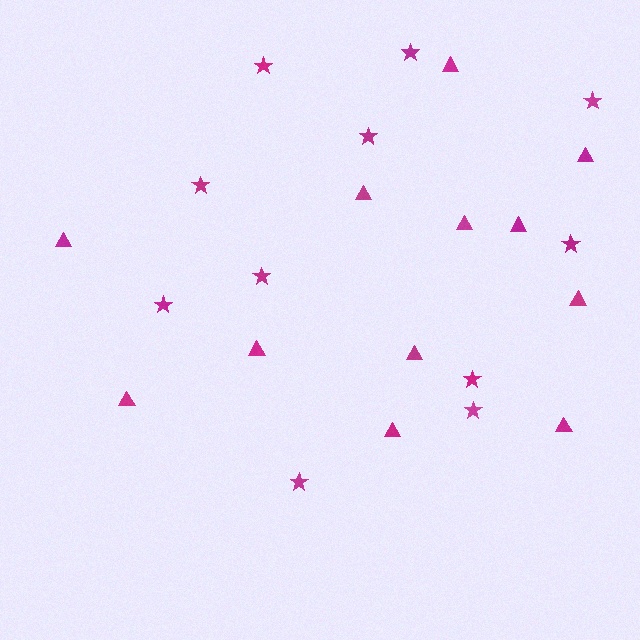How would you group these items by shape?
There are 2 groups: one group of triangles (12) and one group of stars (11).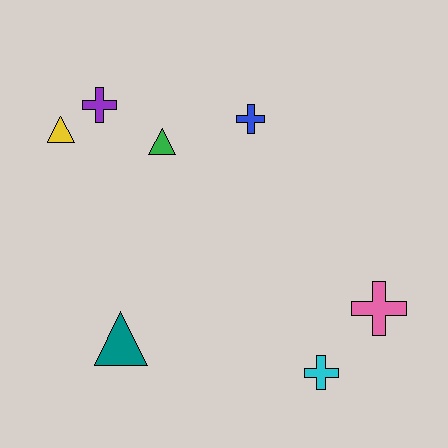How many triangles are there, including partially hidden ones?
There are 3 triangles.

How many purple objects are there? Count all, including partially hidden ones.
There is 1 purple object.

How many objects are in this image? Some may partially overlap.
There are 7 objects.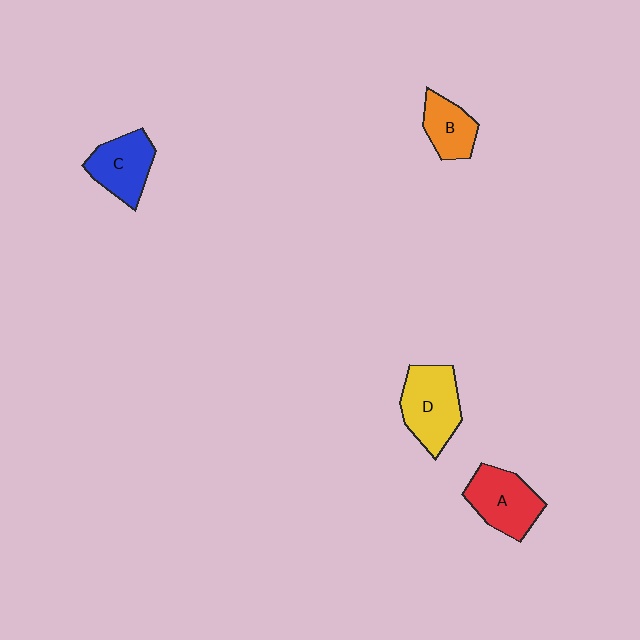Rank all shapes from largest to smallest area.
From largest to smallest: D (yellow), A (red), C (blue), B (orange).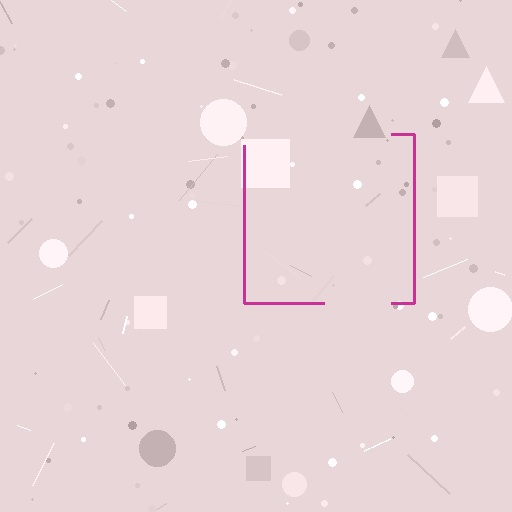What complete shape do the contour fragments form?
The contour fragments form a square.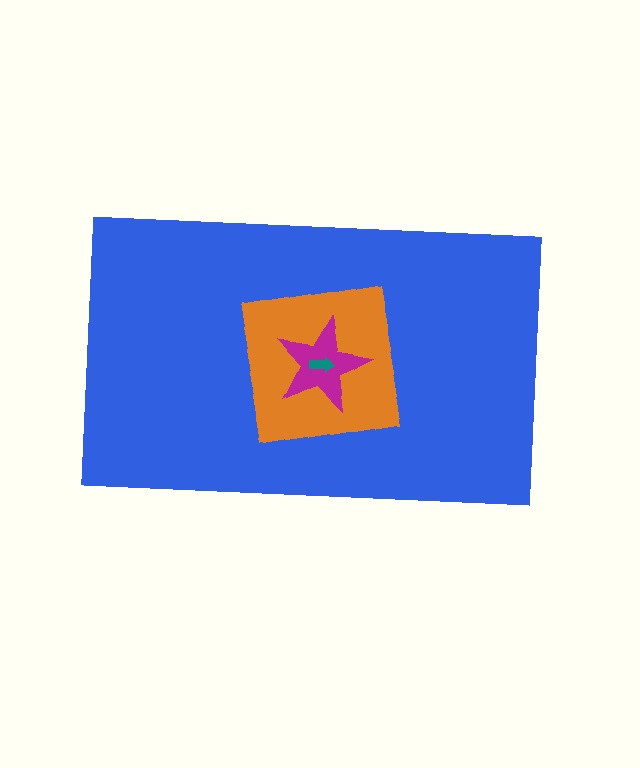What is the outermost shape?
The blue rectangle.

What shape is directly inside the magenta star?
The teal arrow.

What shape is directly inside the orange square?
The magenta star.